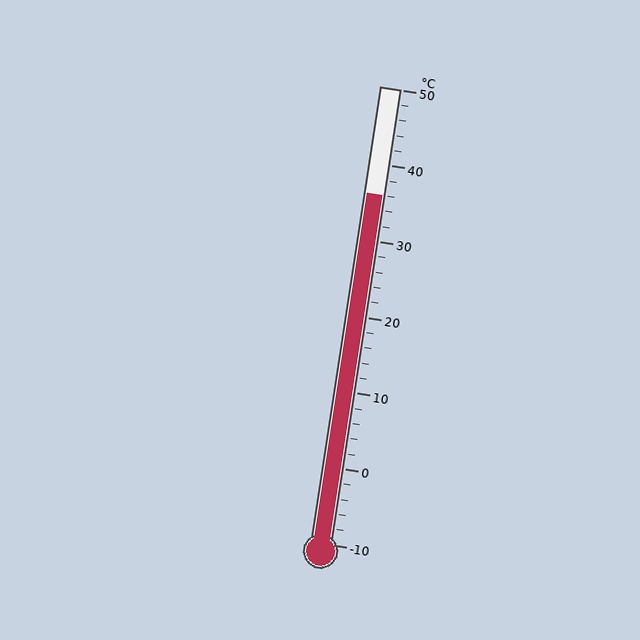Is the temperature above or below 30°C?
The temperature is above 30°C.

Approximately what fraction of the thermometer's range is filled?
The thermometer is filled to approximately 75% of its range.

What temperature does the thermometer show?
The thermometer shows approximately 36°C.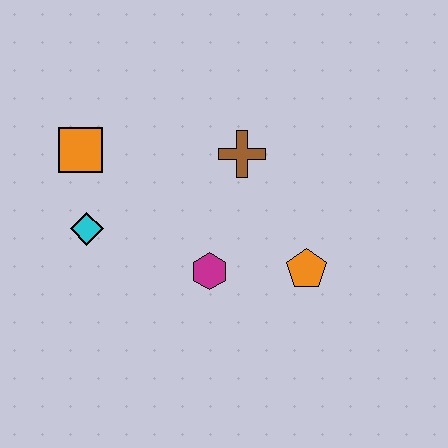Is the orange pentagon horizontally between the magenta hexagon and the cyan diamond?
No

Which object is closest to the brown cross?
The magenta hexagon is closest to the brown cross.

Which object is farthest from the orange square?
The orange pentagon is farthest from the orange square.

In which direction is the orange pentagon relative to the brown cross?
The orange pentagon is below the brown cross.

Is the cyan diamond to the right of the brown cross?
No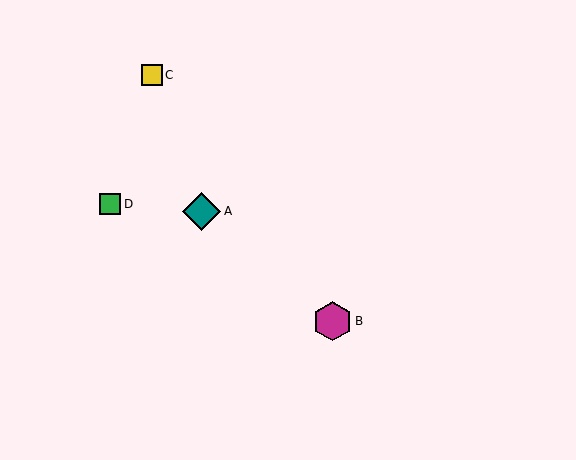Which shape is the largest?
The magenta hexagon (labeled B) is the largest.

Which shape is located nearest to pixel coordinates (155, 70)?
The yellow square (labeled C) at (152, 75) is nearest to that location.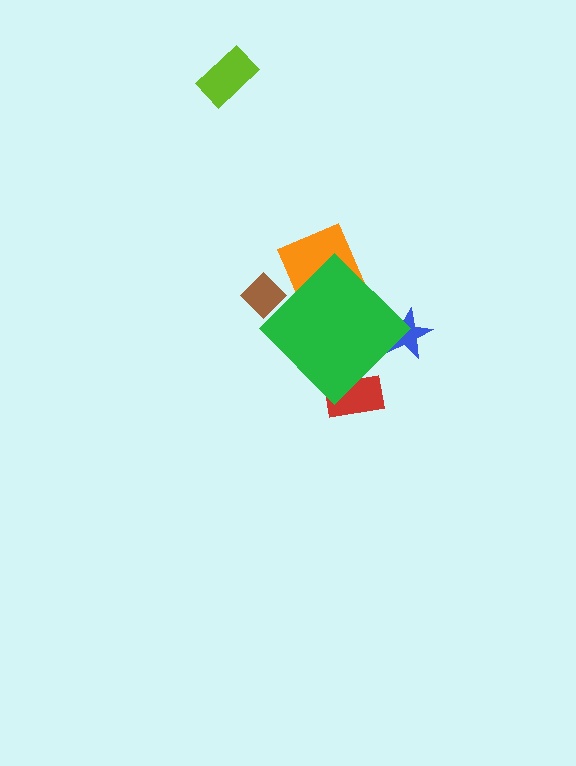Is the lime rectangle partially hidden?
No, the lime rectangle is fully visible.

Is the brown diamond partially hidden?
Yes, the brown diamond is partially hidden behind the green diamond.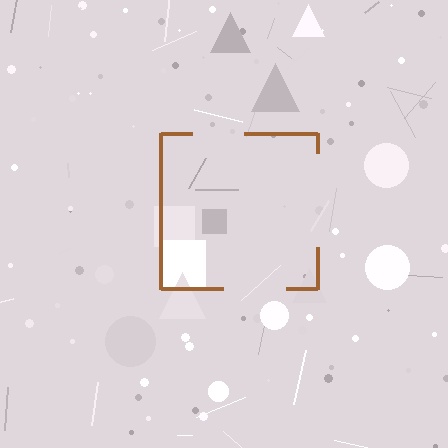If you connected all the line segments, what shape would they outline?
They would outline a square.